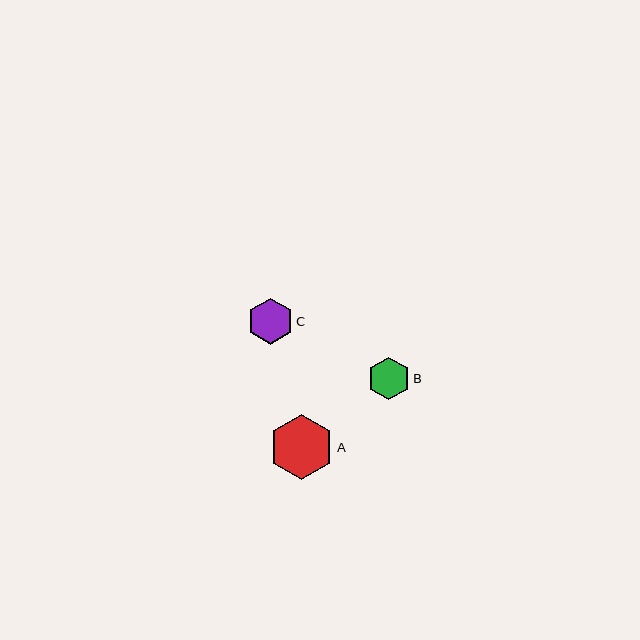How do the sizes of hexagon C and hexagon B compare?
Hexagon C and hexagon B are approximately the same size.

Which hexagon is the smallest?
Hexagon B is the smallest with a size of approximately 42 pixels.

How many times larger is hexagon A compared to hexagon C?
Hexagon A is approximately 1.4 times the size of hexagon C.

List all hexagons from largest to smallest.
From largest to smallest: A, C, B.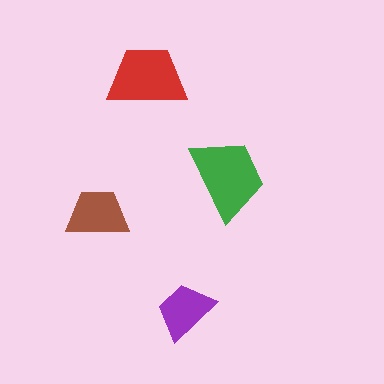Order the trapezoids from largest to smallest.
the green one, the red one, the brown one, the purple one.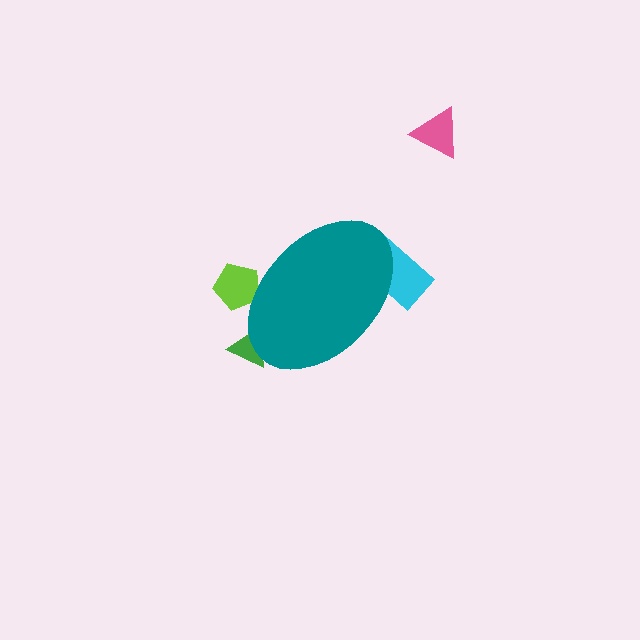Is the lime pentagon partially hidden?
Yes, the lime pentagon is partially hidden behind the teal ellipse.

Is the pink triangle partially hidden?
No, the pink triangle is fully visible.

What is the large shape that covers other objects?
A teal ellipse.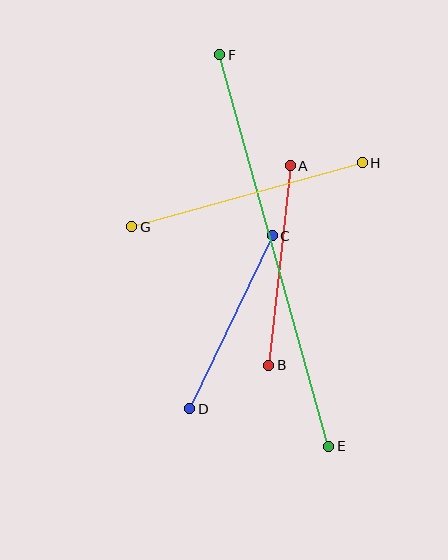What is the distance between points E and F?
The distance is approximately 407 pixels.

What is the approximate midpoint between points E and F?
The midpoint is at approximately (274, 251) pixels.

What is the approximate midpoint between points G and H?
The midpoint is at approximately (247, 195) pixels.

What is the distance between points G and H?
The distance is approximately 239 pixels.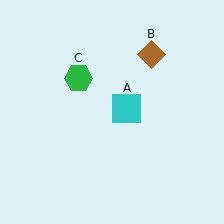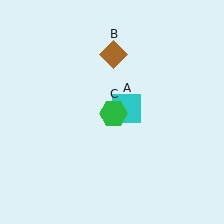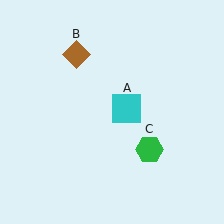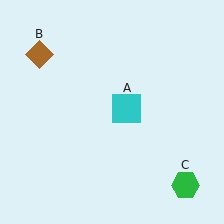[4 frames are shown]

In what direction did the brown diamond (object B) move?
The brown diamond (object B) moved left.